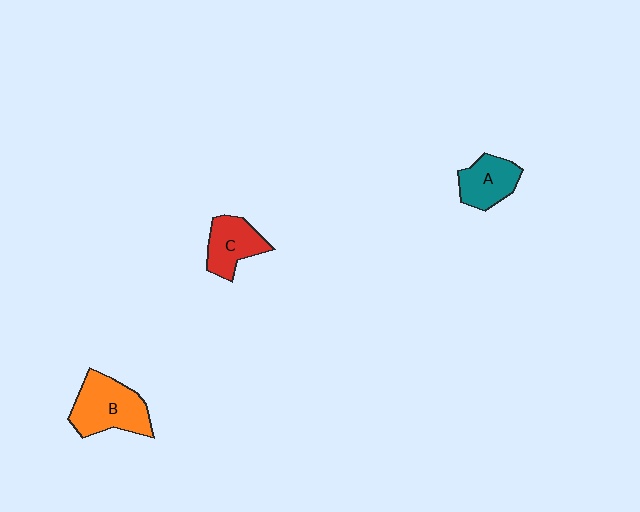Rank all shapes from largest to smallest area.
From largest to smallest: B (orange), C (red), A (teal).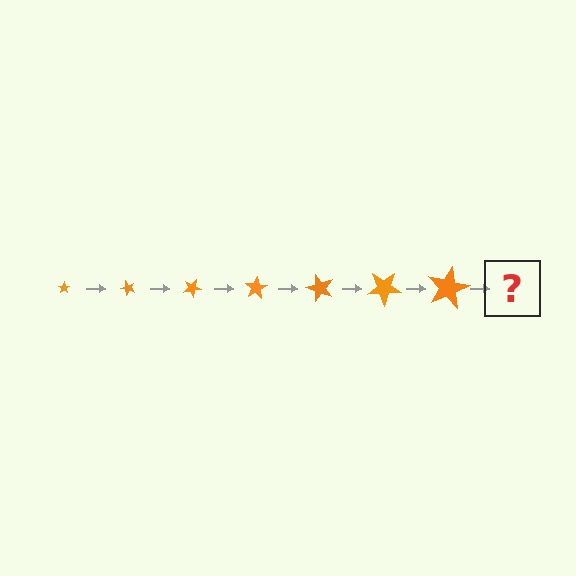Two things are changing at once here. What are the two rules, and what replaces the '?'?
The two rules are that the star grows larger each step and it rotates 50 degrees each step. The '?' should be a star, larger than the previous one and rotated 350 degrees from the start.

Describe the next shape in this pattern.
It should be a star, larger than the previous one and rotated 350 degrees from the start.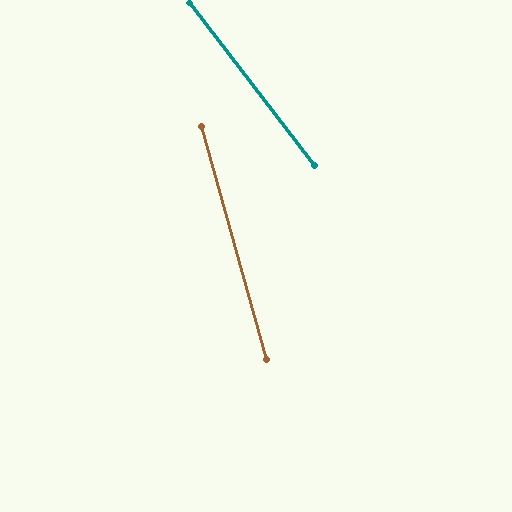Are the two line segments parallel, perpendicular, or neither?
Neither parallel nor perpendicular — they differ by about 22°.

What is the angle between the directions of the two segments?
Approximately 22 degrees.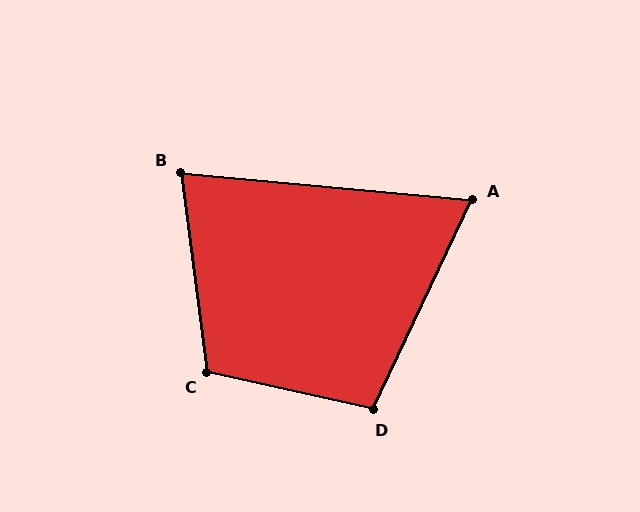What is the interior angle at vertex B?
Approximately 77 degrees (acute).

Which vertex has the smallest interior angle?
A, at approximately 70 degrees.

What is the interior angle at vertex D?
Approximately 103 degrees (obtuse).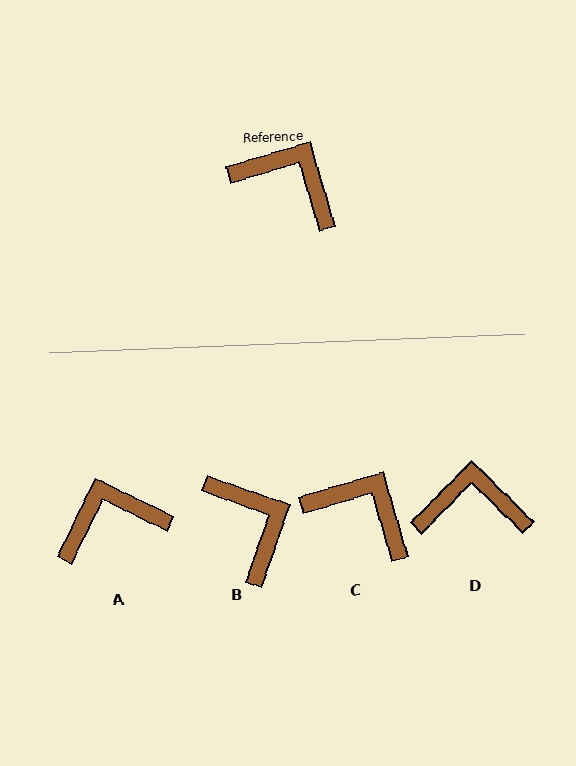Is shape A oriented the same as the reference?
No, it is off by about 48 degrees.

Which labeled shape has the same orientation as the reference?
C.